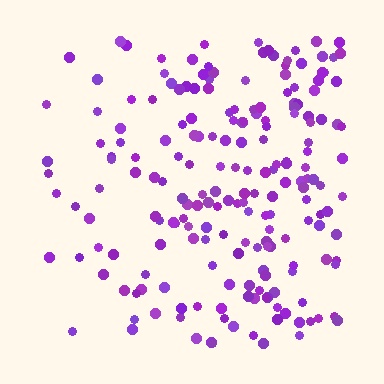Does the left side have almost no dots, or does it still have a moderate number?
Still a moderate number, just noticeably fewer than the right.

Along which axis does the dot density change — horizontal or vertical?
Horizontal.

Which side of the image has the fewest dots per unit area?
The left.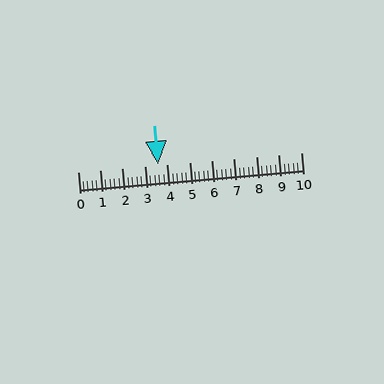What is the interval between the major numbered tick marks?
The major tick marks are spaced 1 units apart.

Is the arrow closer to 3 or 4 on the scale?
The arrow is closer to 4.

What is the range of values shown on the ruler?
The ruler shows values from 0 to 10.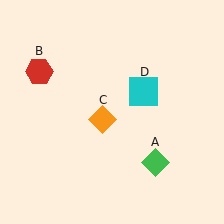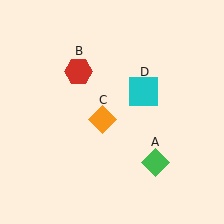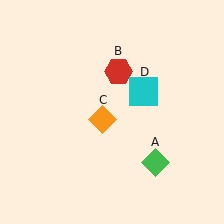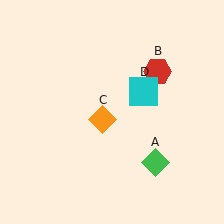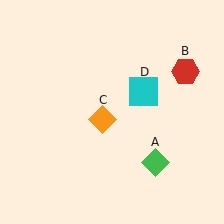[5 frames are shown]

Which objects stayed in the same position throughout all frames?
Green diamond (object A) and orange diamond (object C) and cyan square (object D) remained stationary.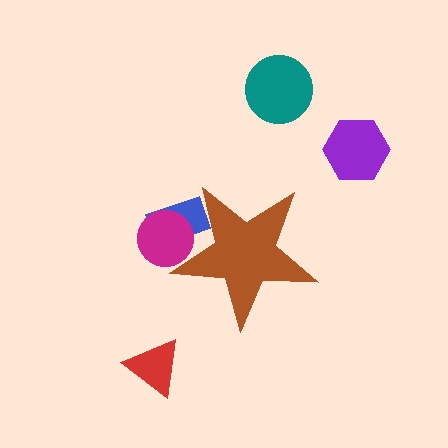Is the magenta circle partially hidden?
Yes, the magenta circle is partially hidden behind the brown star.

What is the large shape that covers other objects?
A brown star.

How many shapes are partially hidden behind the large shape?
2 shapes are partially hidden.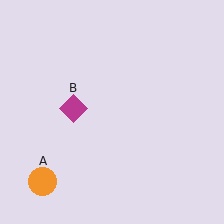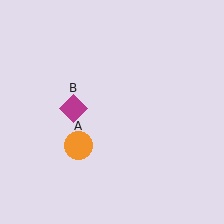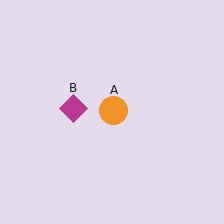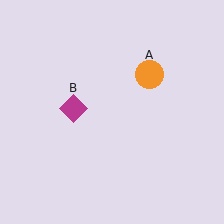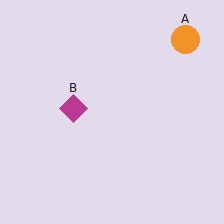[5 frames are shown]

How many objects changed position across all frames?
1 object changed position: orange circle (object A).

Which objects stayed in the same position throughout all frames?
Magenta diamond (object B) remained stationary.